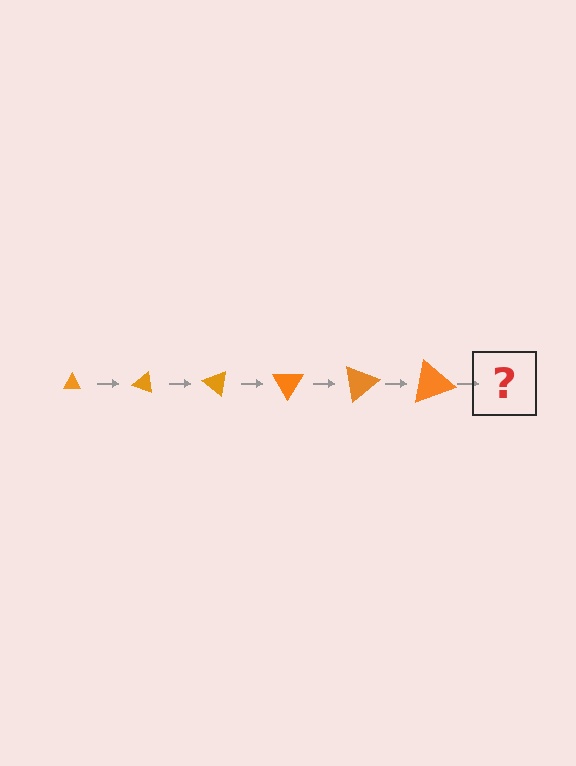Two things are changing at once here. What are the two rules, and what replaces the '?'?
The two rules are that the triangle grows larger each step and it rotates 20 degrees each step. The '?' should be a triangle, larger than the previous one and rotated 120 degrees from the start.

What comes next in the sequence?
The next element should be a triangle, larger than the previous one and rotated 120 degrees from the start.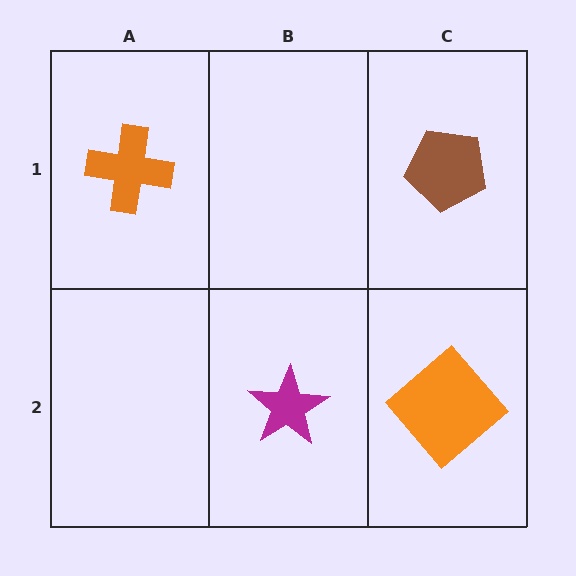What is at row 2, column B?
A magenta star.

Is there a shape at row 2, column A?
No, that cell is empty.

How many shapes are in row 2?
2 shapes.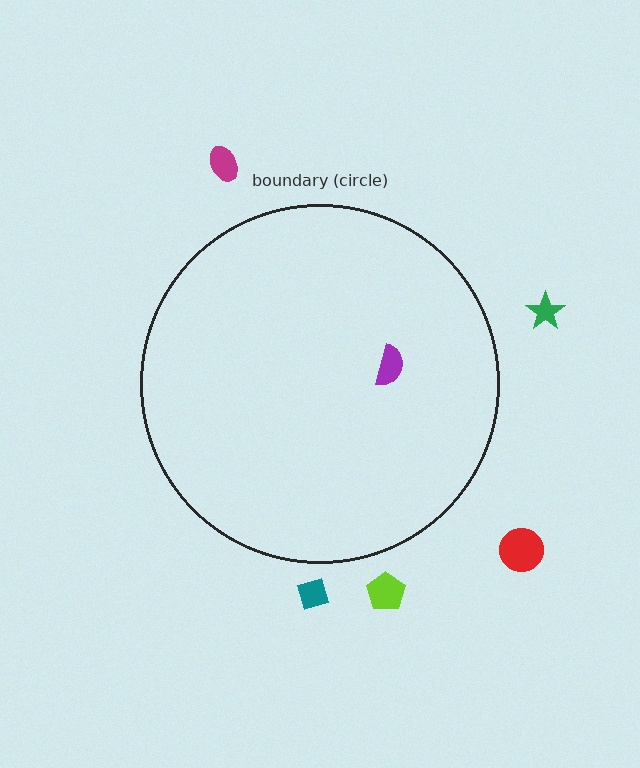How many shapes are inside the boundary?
1 inside, 5 outside.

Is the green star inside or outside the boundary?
Outside.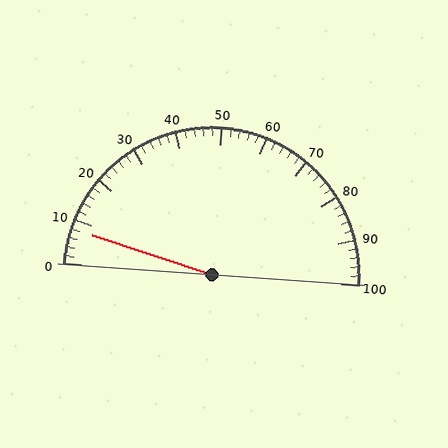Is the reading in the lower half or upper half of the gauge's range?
The reading is in the lower half of the range (0 to 100).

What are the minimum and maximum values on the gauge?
The gauge ranges from 0 to 100.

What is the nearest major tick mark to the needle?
The nearest major tick mark is 10.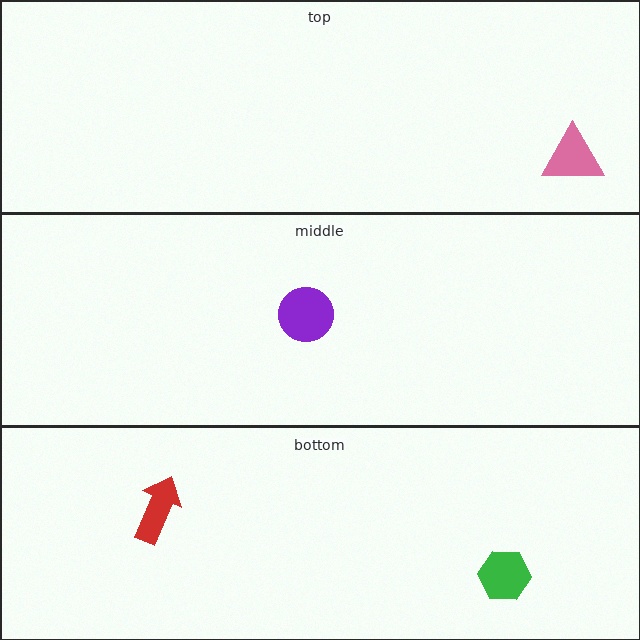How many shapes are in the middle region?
1.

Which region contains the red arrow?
The bottom region.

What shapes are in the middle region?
The purple circle.